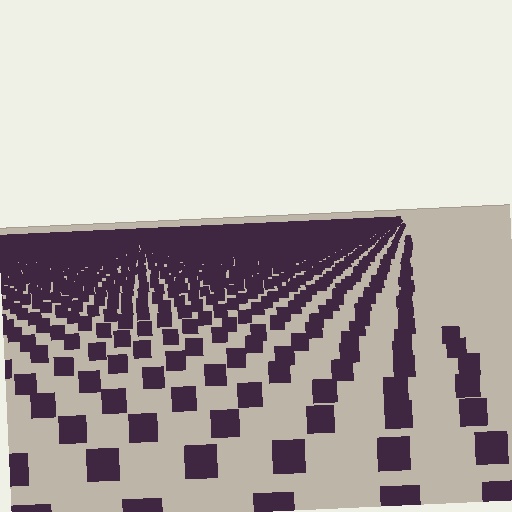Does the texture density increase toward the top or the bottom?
Density increases toward the top.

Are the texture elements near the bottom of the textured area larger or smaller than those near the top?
Larger. Near the bottom, elements are closer to the viewer and appear at a bigger on-screen size.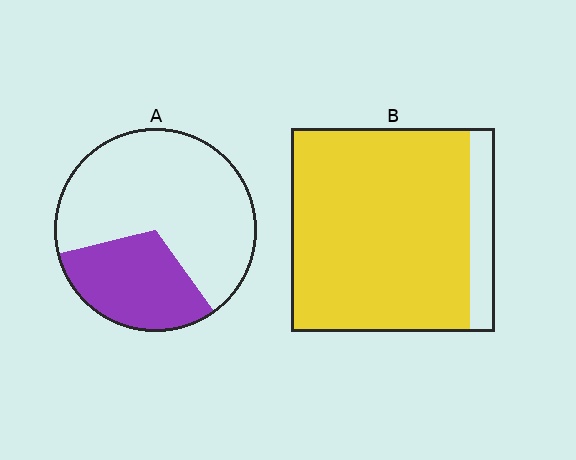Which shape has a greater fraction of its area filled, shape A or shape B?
Shape B.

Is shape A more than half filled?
No.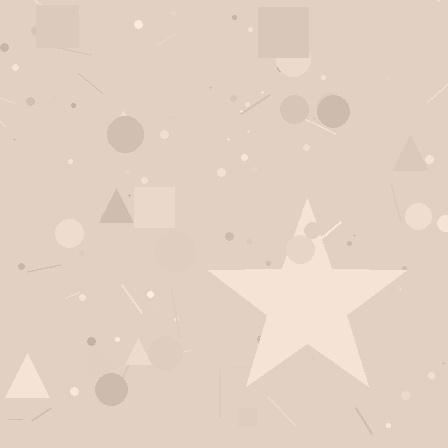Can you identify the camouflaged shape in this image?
The camouflaged shape is a star.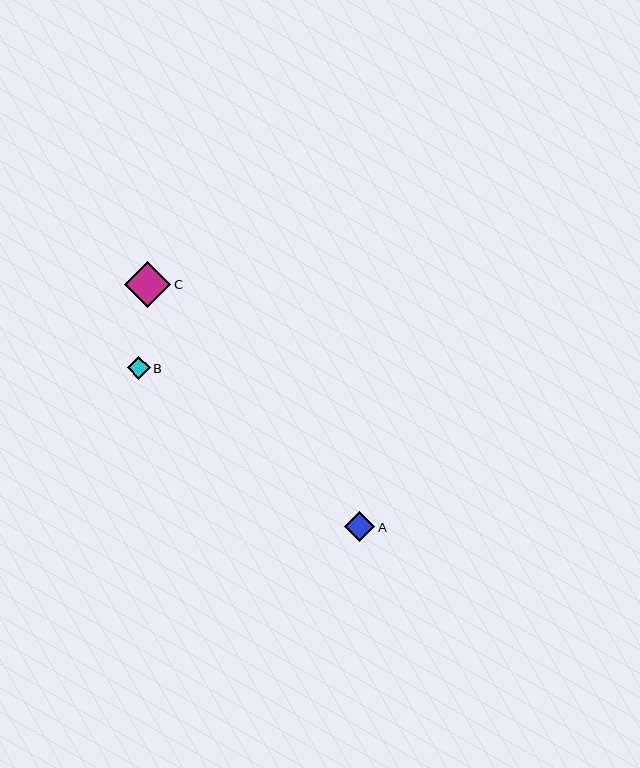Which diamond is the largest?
Diamond C is the largest with a size of approximately 46 pixels.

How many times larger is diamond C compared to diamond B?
Diamond C is approximately 2.0 times the size of diamond B.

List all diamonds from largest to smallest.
From largest to smallest: C, A, B.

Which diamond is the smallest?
Diamond B is the smallest with a size of approximately 23 pixels.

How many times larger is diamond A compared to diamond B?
Diamond A is approximately 1.3 times the size of diamond B.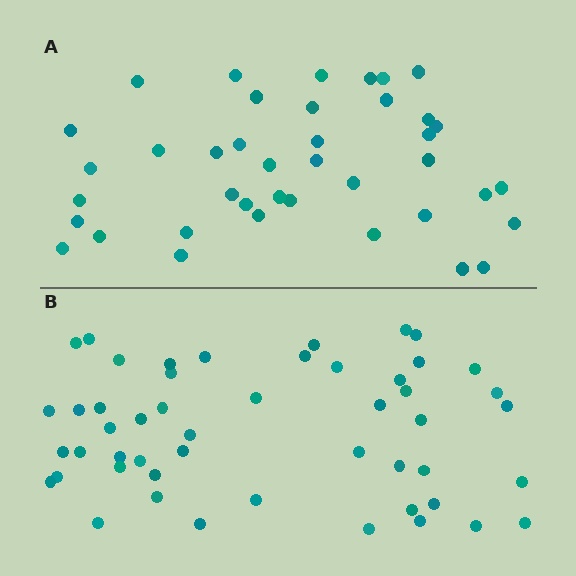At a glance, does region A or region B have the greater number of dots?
Region B (the bottom region) has more dots.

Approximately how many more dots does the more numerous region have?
Region B has roughly 10 or so more dots than region A.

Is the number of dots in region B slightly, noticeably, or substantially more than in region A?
Region B has noticeably more, but not dramatically so. The ratio is roughly 1.2 to 1.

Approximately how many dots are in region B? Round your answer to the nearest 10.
About 50 dots.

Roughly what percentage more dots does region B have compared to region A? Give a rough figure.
About 25% more.